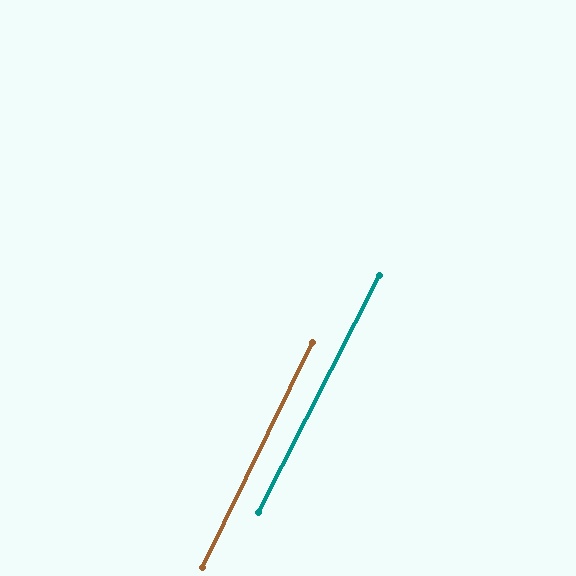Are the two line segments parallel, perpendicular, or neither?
Parallel — their directions differ by only 1.0°.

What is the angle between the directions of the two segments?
Approximately 1 degree.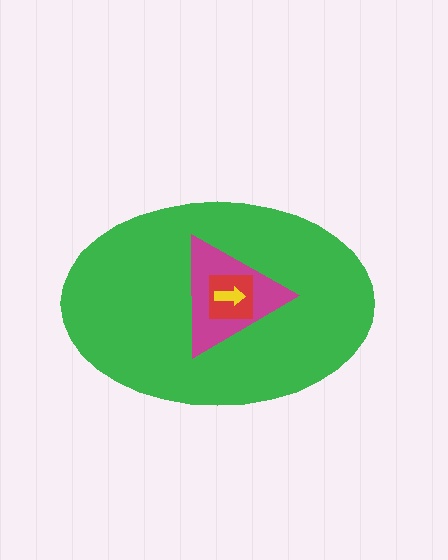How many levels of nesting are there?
4.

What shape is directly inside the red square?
The yellow arrow.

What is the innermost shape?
The yellow arrow.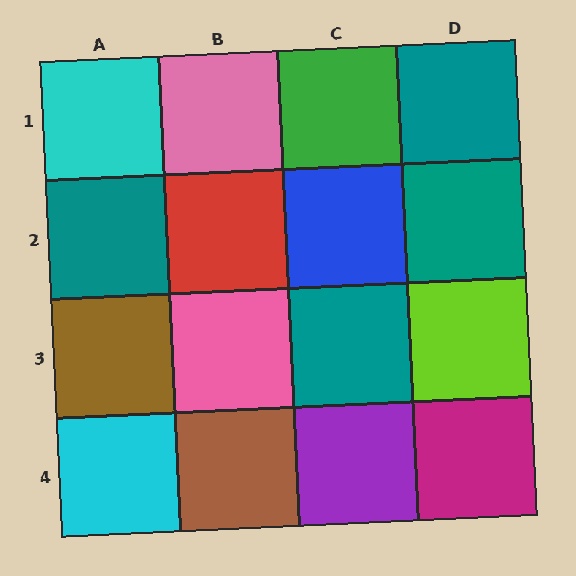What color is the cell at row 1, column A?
Cyan.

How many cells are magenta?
1 cell is magenta.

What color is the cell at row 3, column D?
Lime.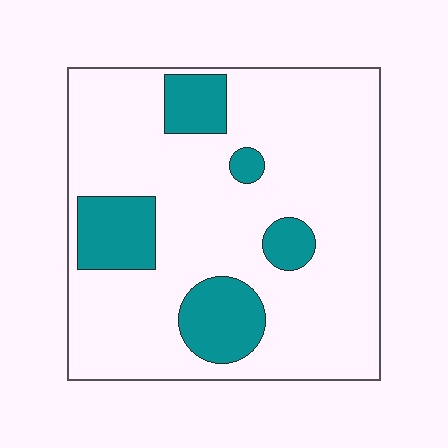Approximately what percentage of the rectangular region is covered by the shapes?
Approximately 20%.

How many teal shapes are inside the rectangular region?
5.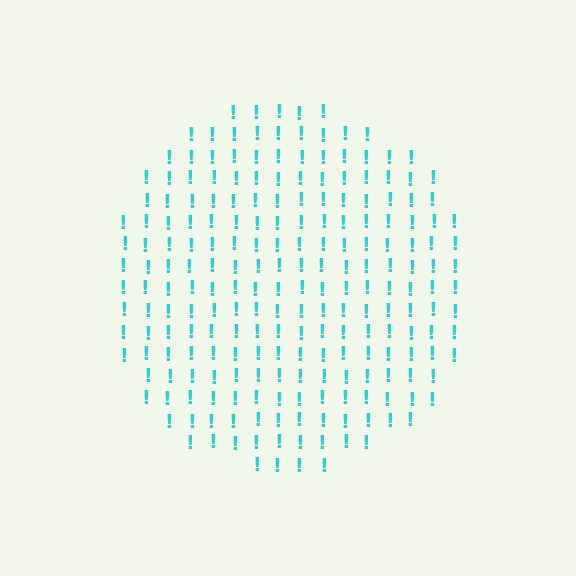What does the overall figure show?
The overall figure shows a circle.